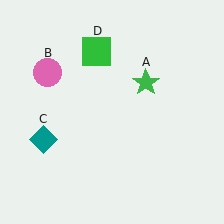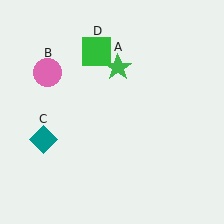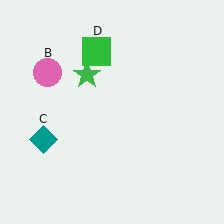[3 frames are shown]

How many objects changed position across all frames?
1 object changed position: green star (object A).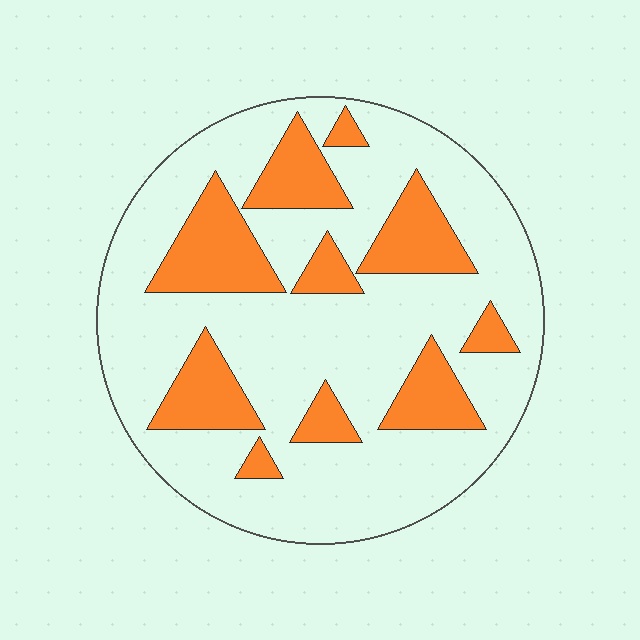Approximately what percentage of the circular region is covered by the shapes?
Approximately 25%.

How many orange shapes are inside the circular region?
10.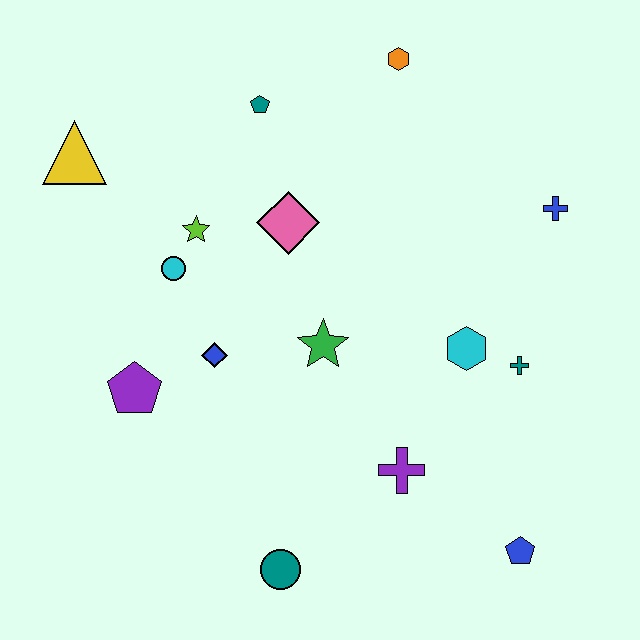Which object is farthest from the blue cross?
The yellow triangle is farthest from the blue cross.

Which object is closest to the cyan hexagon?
The teal cross is closest to the cyan hexagon.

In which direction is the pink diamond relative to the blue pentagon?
The pink diamond is above the blue pentagon.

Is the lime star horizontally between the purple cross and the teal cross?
No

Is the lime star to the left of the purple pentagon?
No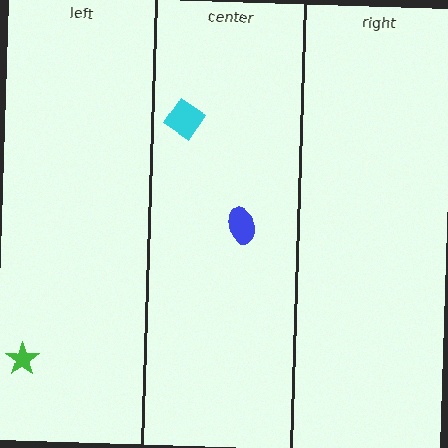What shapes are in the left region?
The green star.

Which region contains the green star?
The left region.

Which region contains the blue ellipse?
The center region.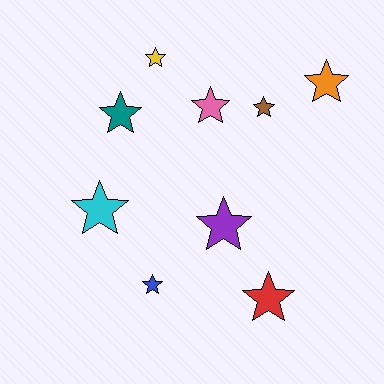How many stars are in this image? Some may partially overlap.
There are 9 stars.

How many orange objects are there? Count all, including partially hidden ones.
There is 1 orange object.